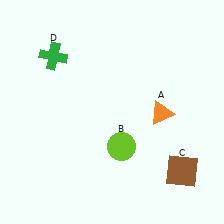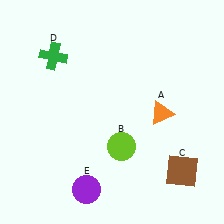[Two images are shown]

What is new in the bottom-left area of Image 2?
A purple circle (E) was added in the bottom-left area of Image 2.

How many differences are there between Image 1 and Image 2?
There is 1 difference between the two images.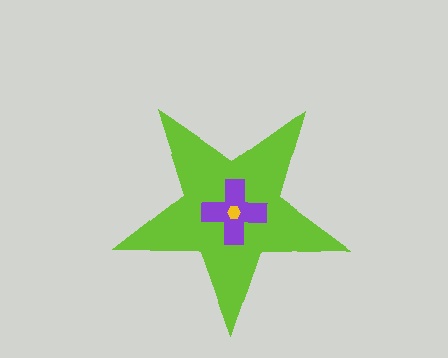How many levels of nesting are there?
3.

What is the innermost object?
The yellow hexagon.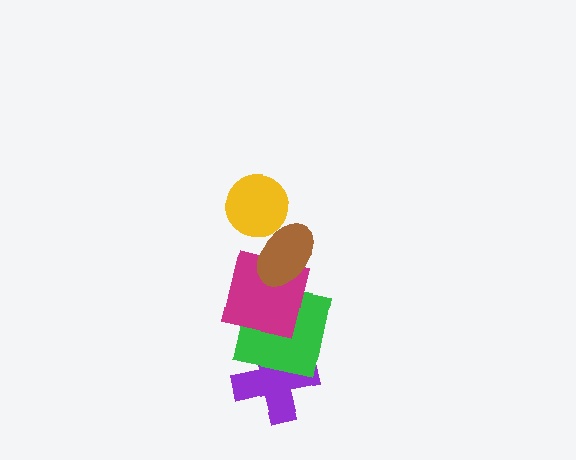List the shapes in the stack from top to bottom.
From top to bottom: the yellow circle, the brown ellipse, the magenta square, the green square, the purple cross.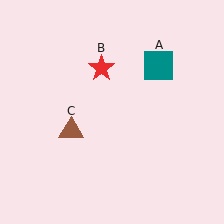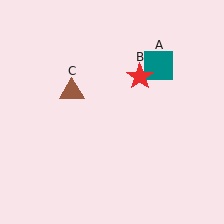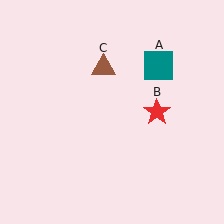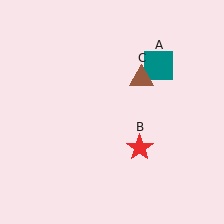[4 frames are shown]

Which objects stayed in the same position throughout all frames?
Teal square (object A) remained stationary.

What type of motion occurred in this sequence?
The red star (object B), brown triangle (object C) rotated clockwise around the center of the scene.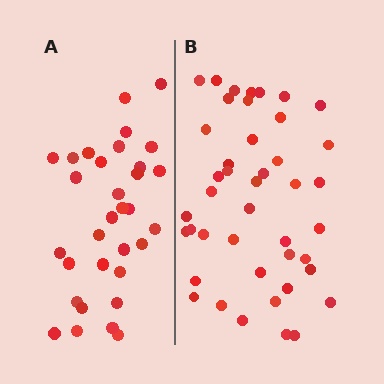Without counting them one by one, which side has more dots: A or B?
Region B (the right region) has more dots.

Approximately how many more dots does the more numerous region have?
Region B has roughly 12 or so more dots than region A.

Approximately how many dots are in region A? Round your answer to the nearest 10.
About 30 dots. (The exact count is 32, which rounds to 30.)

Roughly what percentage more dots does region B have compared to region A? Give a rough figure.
About 35% more.